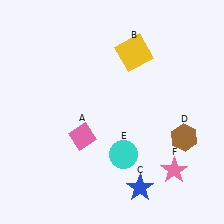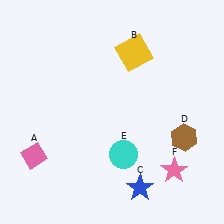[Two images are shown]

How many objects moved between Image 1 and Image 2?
1 object moved between the two images.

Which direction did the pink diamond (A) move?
The pink diamond (A) moved left.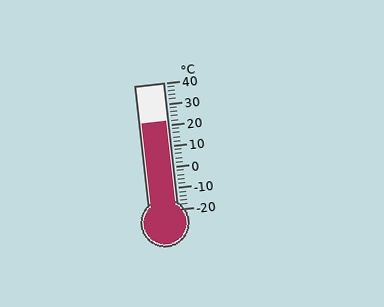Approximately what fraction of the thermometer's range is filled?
The thermometer is filled to approximately 70% of its range.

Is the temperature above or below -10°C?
The temperature is above -10°C.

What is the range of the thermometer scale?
The thermometer scale ranges from -20°C to 40°C.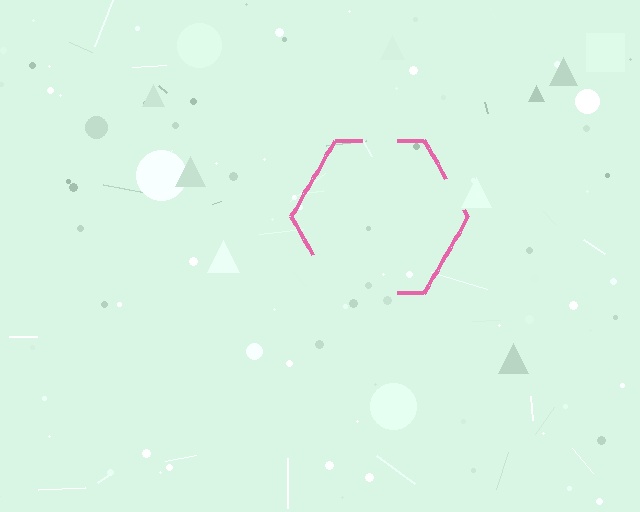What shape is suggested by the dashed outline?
The dashed outline suggests a hexagon.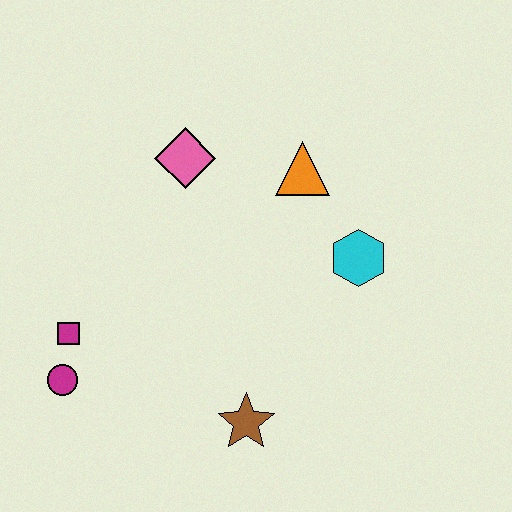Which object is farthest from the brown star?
The pink diamond is farthest from the brown star.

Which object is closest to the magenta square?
The magenta circle is closest to the magenta square.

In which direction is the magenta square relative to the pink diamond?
The magenta square is below the pink diamond.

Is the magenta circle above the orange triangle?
No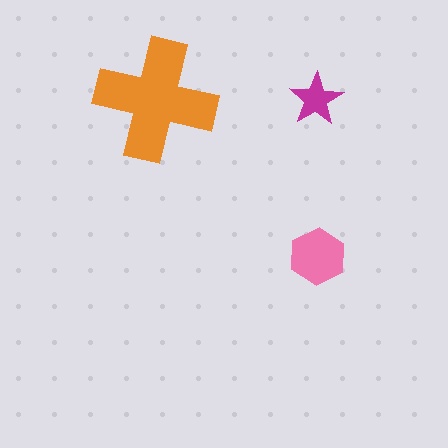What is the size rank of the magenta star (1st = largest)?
3rd.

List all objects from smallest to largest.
The magenta star, the pink hexagon, the orange cross.